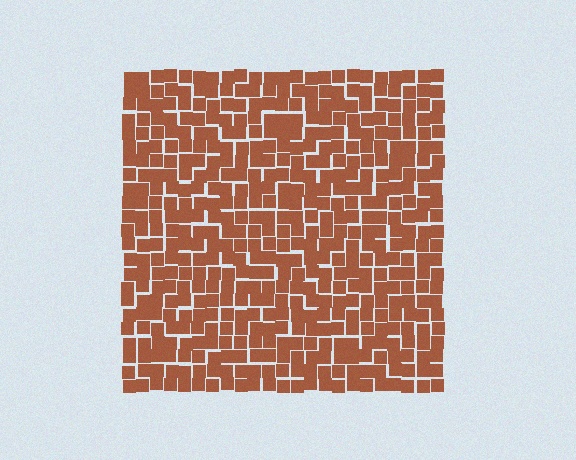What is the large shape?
The large shape is a square.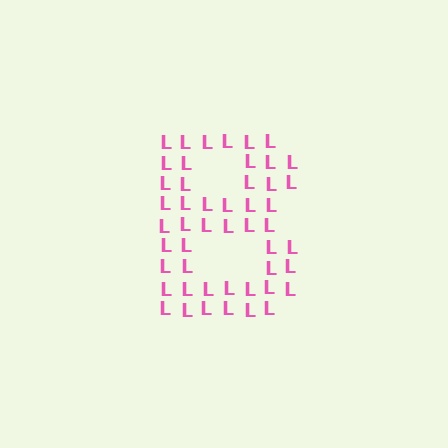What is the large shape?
The large shape is the letter B.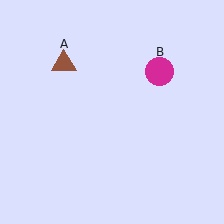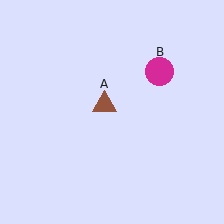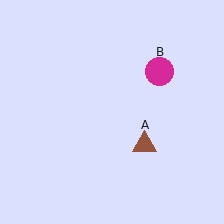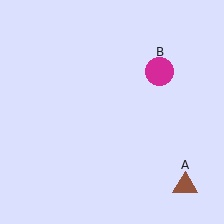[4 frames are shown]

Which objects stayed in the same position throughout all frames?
Magenta circle (object B) remained stationary.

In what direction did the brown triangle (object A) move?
The brown triangle (object A) moved down and to the right.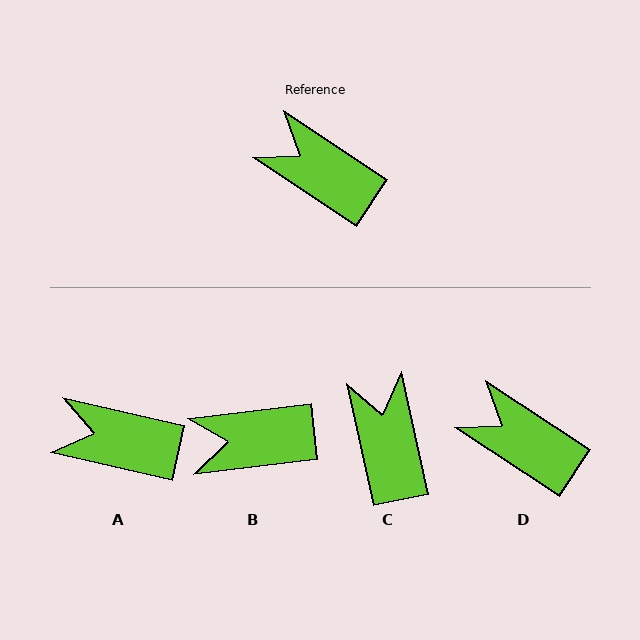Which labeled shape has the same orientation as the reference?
D.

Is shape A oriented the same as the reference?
No, it is off by about 21 degrees.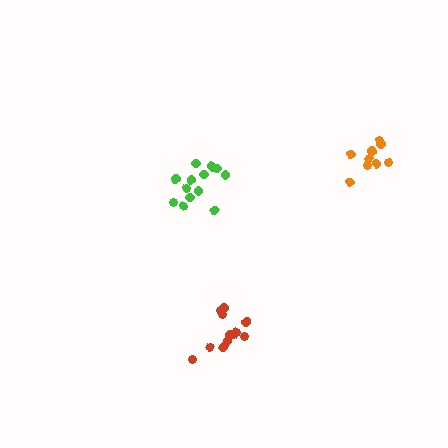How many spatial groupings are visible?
There are 3 spatial groupings.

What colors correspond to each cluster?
The clusters are colored: green, red, orange.